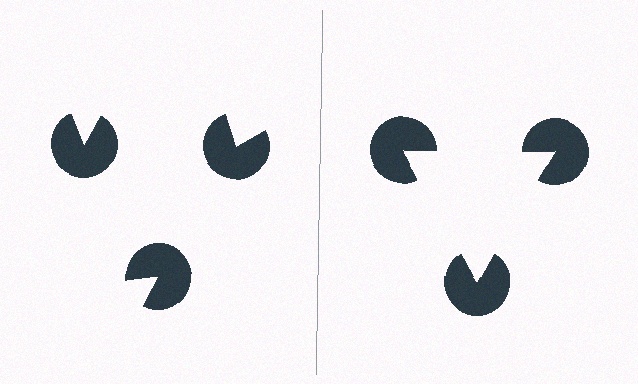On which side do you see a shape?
An illusory triangle appears on the right side. On the left side the wedge cuts are rotated, so no coherent shape forms.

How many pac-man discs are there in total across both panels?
6 — 3 on each side.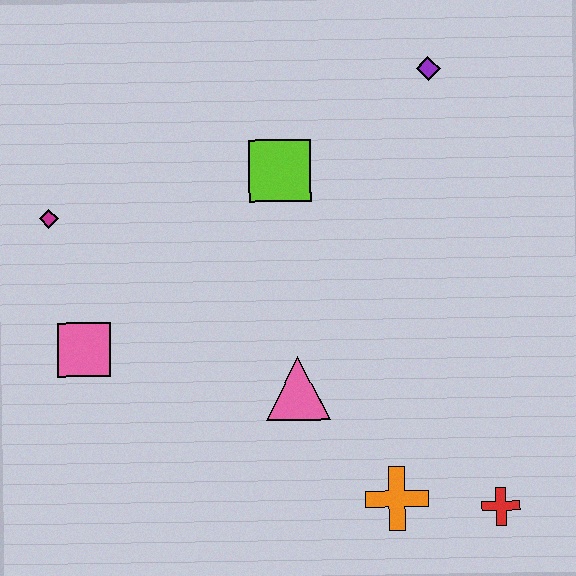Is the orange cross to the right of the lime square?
Yes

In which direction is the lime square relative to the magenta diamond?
The lime square is to the right of the magenta diamond.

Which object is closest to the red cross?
The orange cross is closest to the red cross.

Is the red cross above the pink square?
No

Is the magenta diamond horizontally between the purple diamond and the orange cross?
No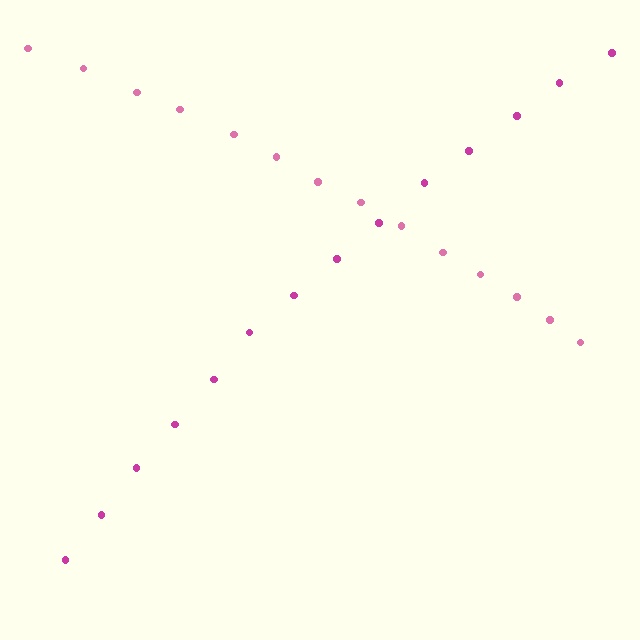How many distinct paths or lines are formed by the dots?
There are 2 distinct paths.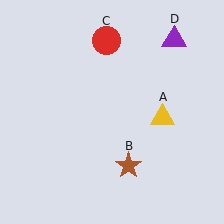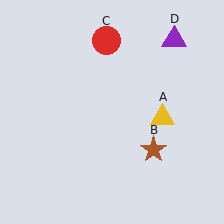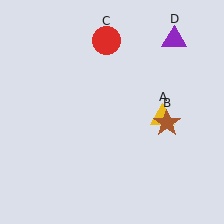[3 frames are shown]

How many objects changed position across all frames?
1 object changed position: brown star (object B).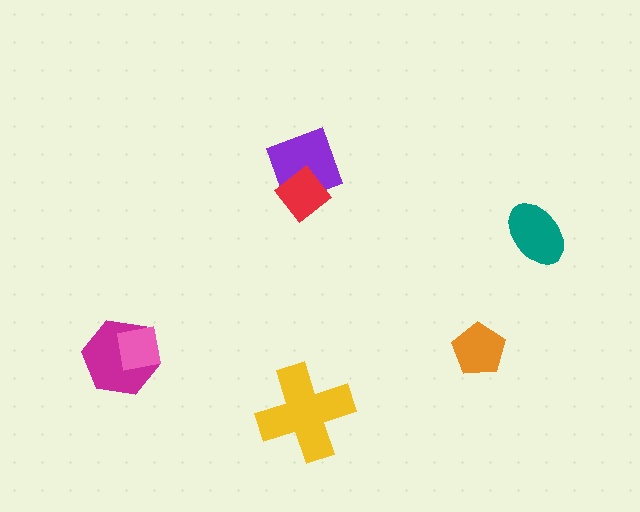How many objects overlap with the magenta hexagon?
1 object overlaps with the magenta hexagon.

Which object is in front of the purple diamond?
The red diamond is in front of the purple diamond.